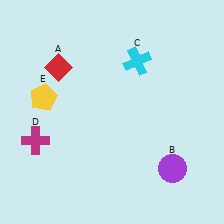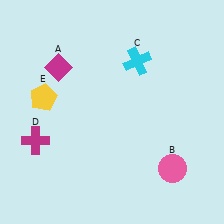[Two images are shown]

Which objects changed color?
A changed from red to magenta. B changed from purple to pink.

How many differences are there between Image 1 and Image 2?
There are 2 differences between the two images.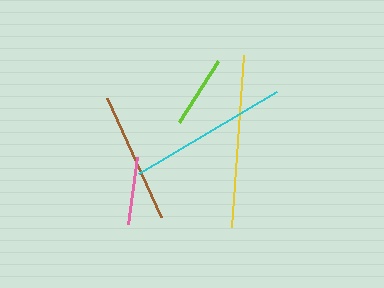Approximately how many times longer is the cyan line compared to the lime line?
The cyan line is approximately 2.2 times the length of the lime line.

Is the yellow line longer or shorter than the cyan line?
The yellow line is longer than the cyan line.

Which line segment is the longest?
The yellow line is the longest at approximately 172 pixels.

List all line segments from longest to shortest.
From longest to shortest: yellow, cyan, brown, lime, pink.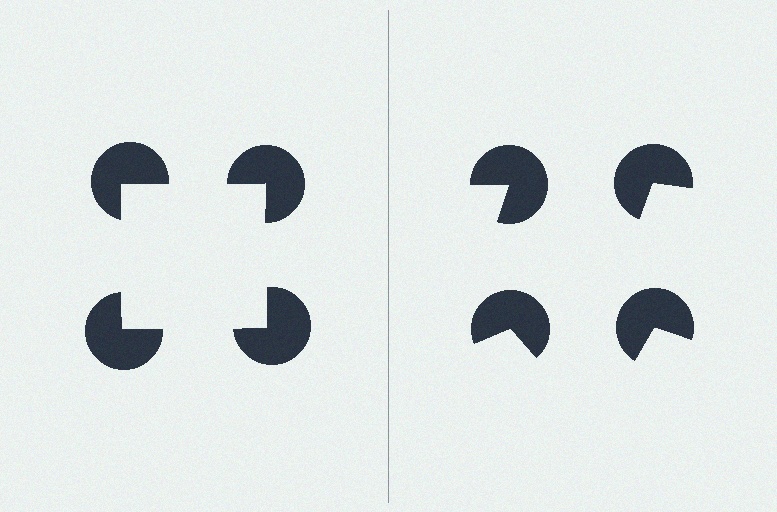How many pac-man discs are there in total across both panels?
8 — 4 on each side.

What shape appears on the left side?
An illusory square.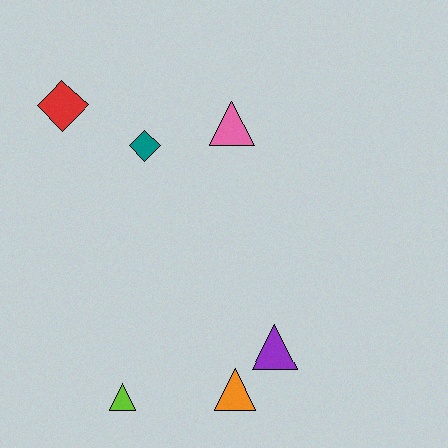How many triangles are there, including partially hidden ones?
There are 4 triangles.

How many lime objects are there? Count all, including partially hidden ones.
There is 1 lime object.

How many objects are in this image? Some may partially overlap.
There are 6 objects.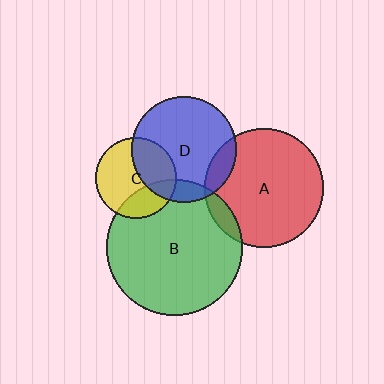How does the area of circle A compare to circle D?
Approximately 1.3 times.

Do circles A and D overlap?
Yes.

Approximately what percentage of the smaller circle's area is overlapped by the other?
Approximately 15%.